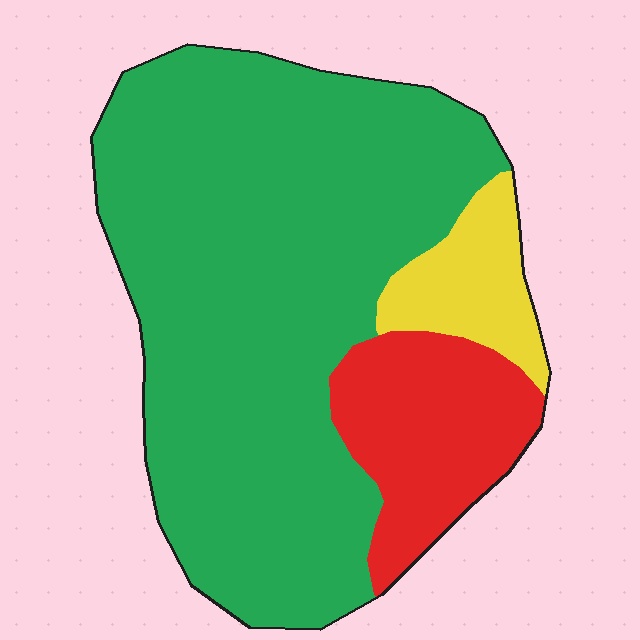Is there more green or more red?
Green.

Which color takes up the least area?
Yellow, at roughly 10%.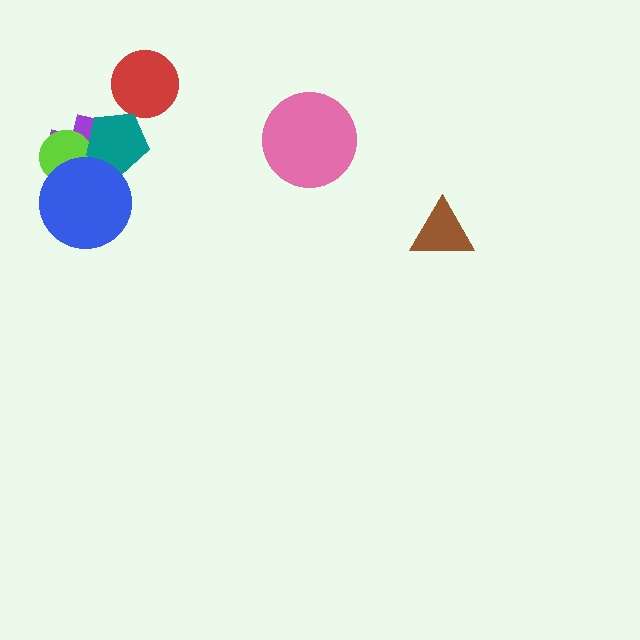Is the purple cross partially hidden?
Yes, it is partially covered by another shape.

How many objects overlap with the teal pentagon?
3 objects overlap with the teal pentagon.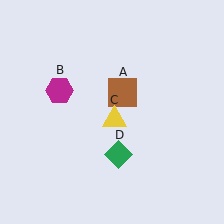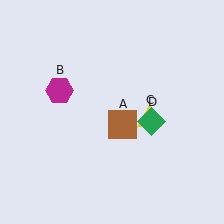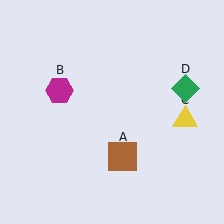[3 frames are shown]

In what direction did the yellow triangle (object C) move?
The yellow triangle (object C) moved right.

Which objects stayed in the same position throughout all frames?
Magenta hexagon (object B) remained stationary.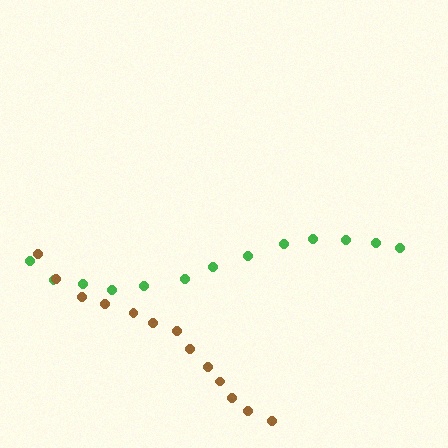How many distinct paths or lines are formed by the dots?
There are 2 distinct paths.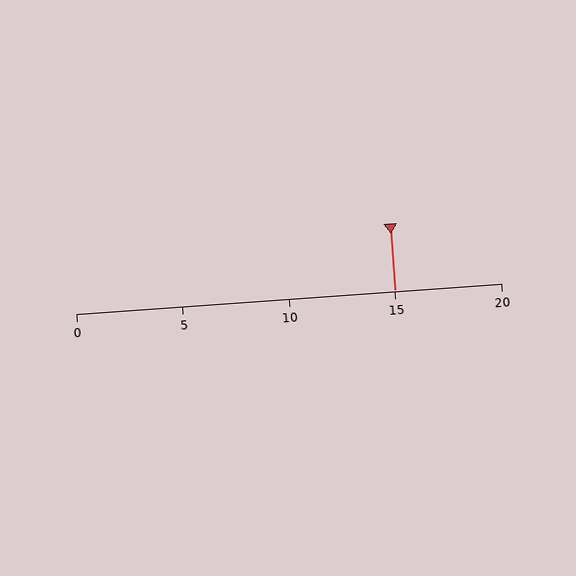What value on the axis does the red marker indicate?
The marker indicates approximately 15.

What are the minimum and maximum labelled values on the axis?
The axis runs from 0 to 20.